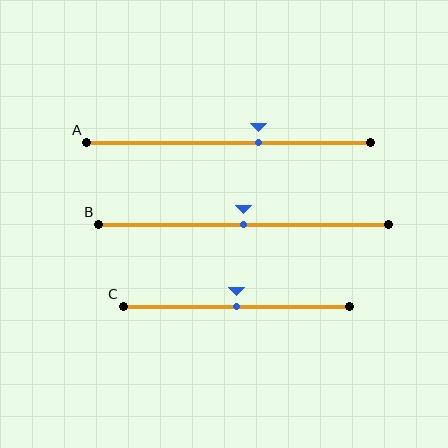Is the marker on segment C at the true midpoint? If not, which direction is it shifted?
Yes, the marker on segment C is at the true midpoint.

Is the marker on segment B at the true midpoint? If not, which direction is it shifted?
Yes, the marker on segment B is at the true midpoint.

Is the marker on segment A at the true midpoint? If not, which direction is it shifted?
No, the marker on segment A is shifted to the right by about 11% of the segment length.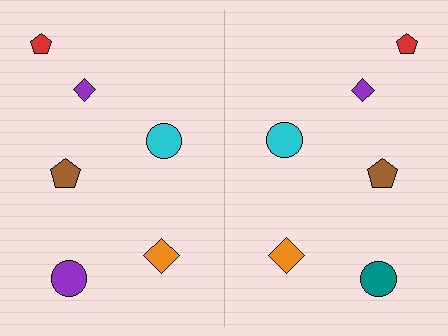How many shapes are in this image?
There are 12 shapes in this image.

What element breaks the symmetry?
The teal circle on the right side breaks the symmetry — its mirror counterpart is purple.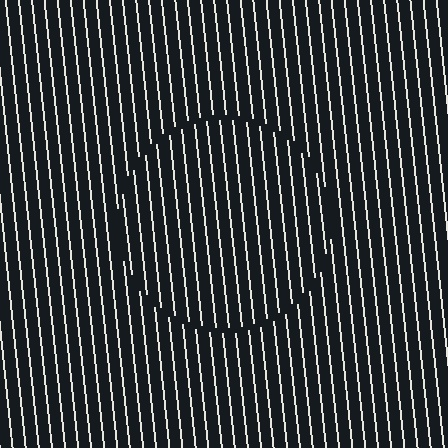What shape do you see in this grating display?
An illusory circle. The interior of the shape contains the same grating, shifted by half a period — the contour is defined by the phase discontinuity where line-ends from the inner and outer gratings abut.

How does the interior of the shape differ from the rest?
The interior of the shape contains the same grating, shifted by half a period — the contour is defined by the phase discontinuity where line-ends from the inner and outer gratings abut.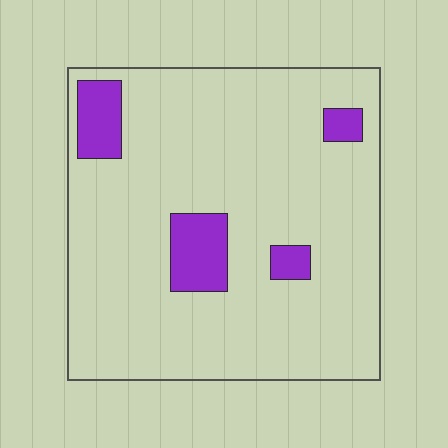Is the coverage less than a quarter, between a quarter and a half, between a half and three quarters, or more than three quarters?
Less than a quarter.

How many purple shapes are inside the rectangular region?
4.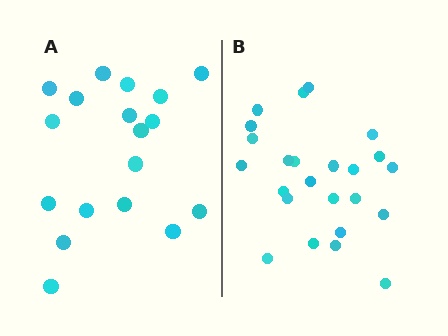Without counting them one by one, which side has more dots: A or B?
Region B (the right region) has more dots.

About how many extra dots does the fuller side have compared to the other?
Region B has about 6 more dots than region A.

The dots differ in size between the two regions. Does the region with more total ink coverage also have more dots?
No. Region A has more total ink coverage because its dots are larger, but region B actually contains more individual dots. Total area can be misleading — the number of items is what matters here.